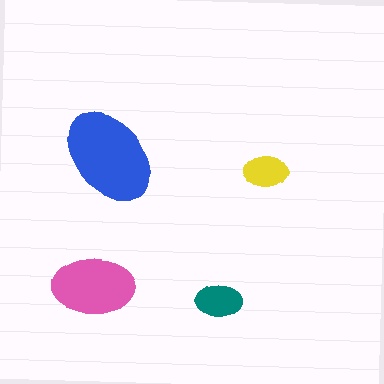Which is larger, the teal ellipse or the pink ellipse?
The pink one.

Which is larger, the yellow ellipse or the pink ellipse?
The pink one.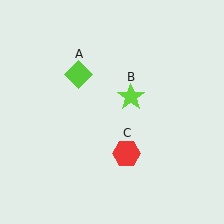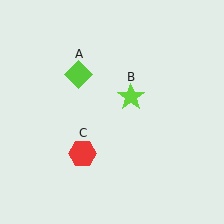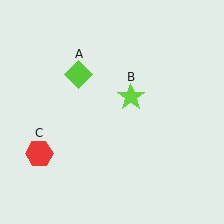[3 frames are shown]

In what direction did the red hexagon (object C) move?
The red hexagon (object C) moved left.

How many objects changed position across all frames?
1 object changed position: red hexagon (object C).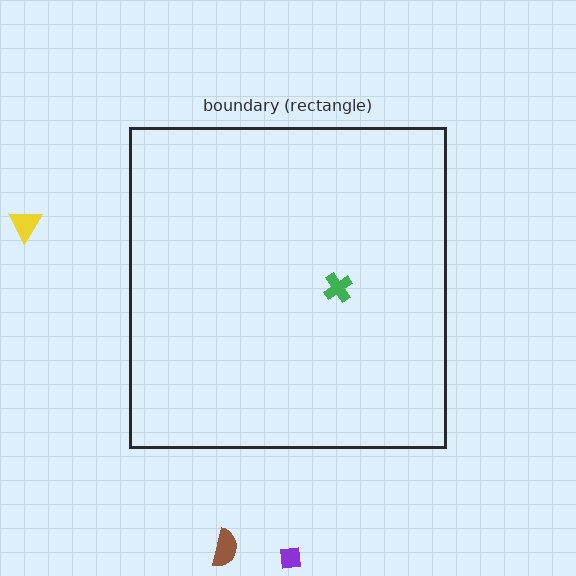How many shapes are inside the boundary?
1 inside, 3 outside.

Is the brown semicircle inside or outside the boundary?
Outside.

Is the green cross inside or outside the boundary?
Inside.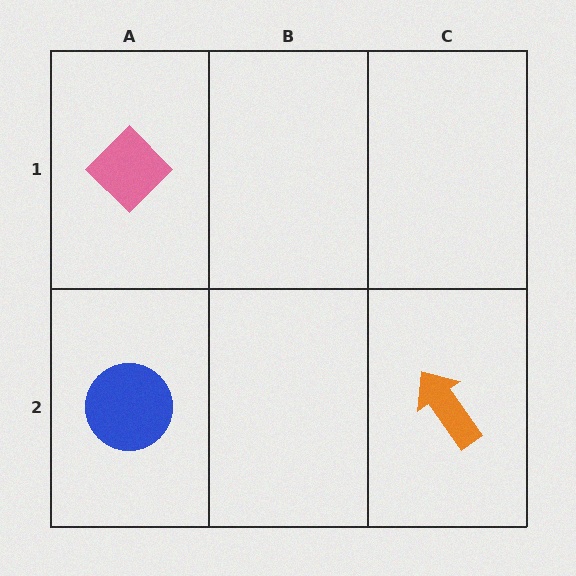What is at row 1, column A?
A pink diamond.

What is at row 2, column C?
An orange arrow.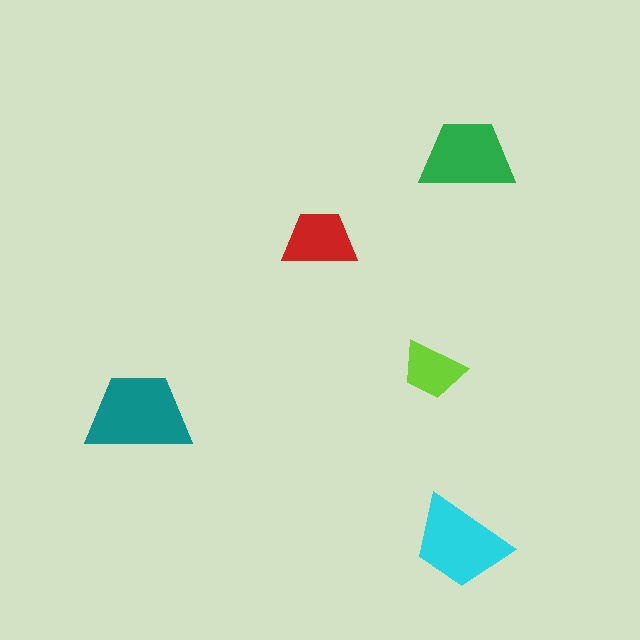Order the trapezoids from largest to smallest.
the teal one, the cyan one, the green one, the red one, the lime one.